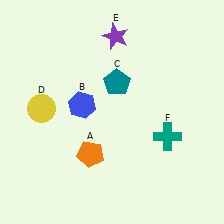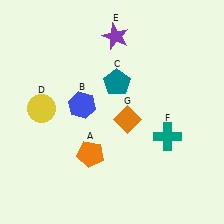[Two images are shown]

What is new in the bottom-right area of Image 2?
An orange diamond (G) was added in the bottom-right area of Image 2.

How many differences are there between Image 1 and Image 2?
There is 1 difference between the two images.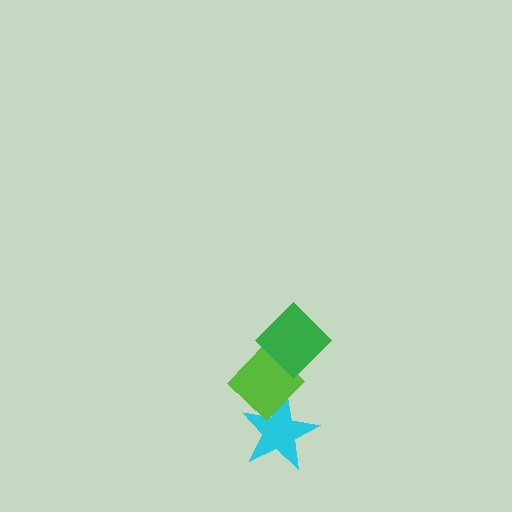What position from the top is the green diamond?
The green diamond is 1st from the top.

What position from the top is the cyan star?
The cyan star is 3rd from the top.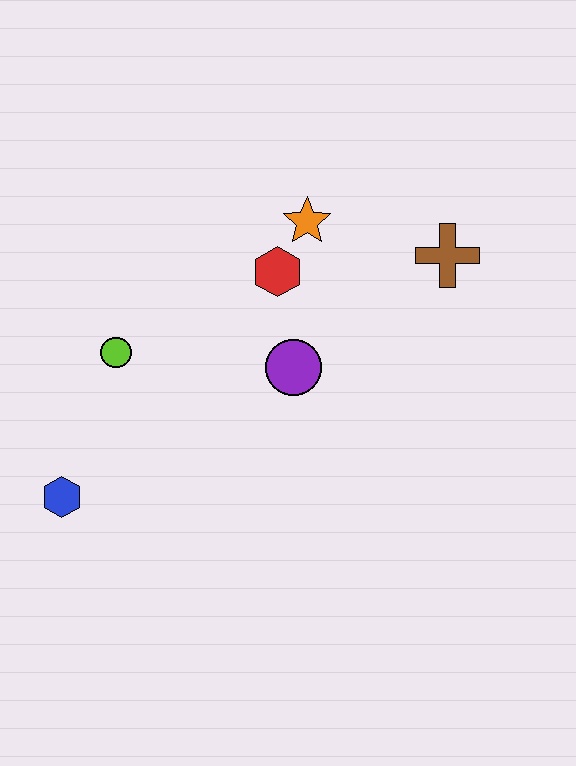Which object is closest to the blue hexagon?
The lime circle is closest to the blue hexagon.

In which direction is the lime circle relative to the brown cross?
The lime circle is to the left of the brown cross.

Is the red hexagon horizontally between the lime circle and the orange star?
Yes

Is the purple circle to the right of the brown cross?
No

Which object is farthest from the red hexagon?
The blue hexagon is farthest from the red hexagon.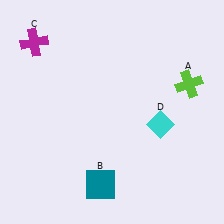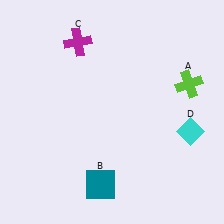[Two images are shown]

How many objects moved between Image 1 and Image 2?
2 objects moved between the two images.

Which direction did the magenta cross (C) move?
The magenta cross (C) moved right.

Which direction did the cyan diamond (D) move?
The cyan diamond (D) moved right.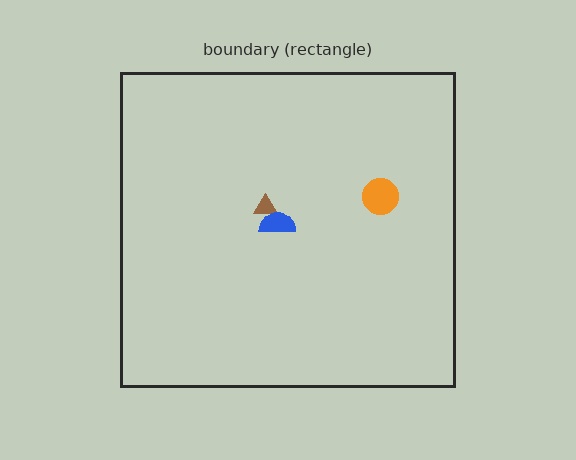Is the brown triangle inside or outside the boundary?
Inside.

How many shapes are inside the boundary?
3 inside, 0 outside.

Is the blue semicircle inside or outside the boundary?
Inside.